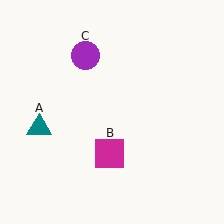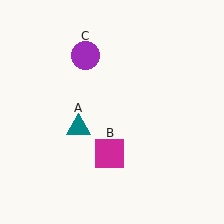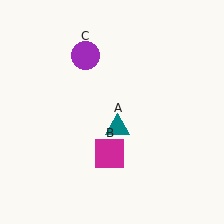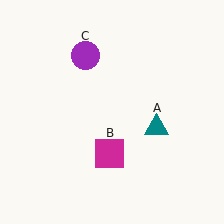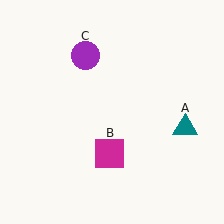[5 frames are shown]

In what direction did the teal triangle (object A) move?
The teal triangle (object A) moved right.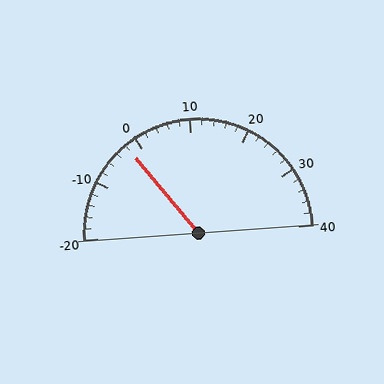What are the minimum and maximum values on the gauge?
The gauge ranges from -20 to 40.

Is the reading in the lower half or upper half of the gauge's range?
The reading is in the lower half of the range (-20 to 40).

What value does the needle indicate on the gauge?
The needle indicates approximately -2.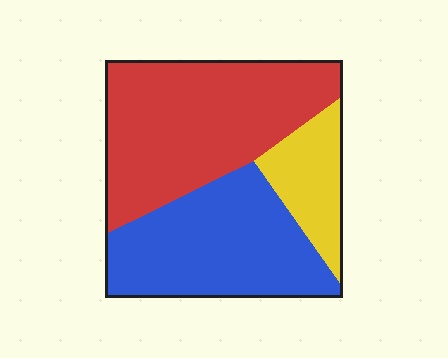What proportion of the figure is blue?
Blue takes up about three eighths (3/8) of the figure.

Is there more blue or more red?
Red.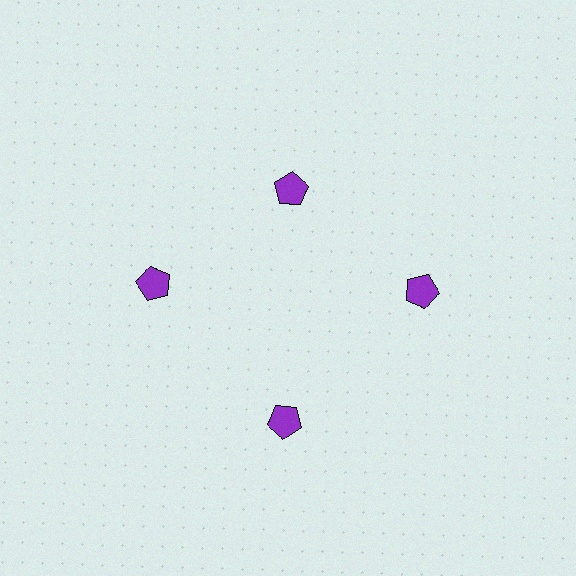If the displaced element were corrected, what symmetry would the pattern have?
It would have 4-fold rotational symmetry — the pattern would map onto itself every 90 degrees.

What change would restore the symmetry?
The symmetry would be restored by moving it outward, back onto the ring so that all 4 pentagons sit at equal angles and equal distance from the center.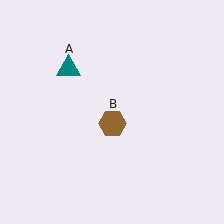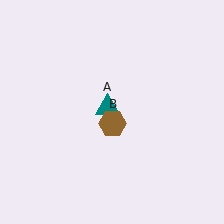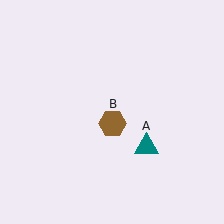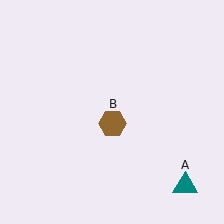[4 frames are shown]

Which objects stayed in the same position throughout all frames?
Brown hexagon (object B) remained stationary.